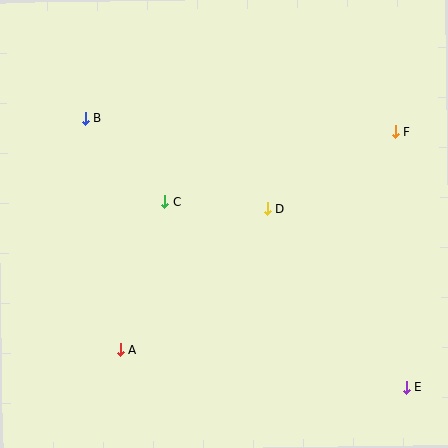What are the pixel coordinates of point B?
Point B is at (85, 118).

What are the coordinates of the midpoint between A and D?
The midpoint between A and D is at (193, 280).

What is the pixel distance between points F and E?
The distance between F and E is 256 pixels.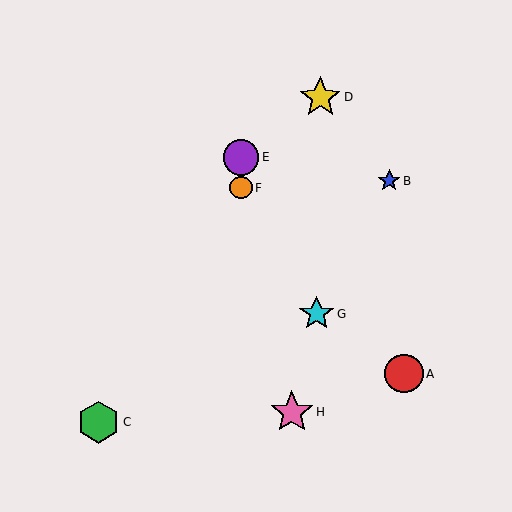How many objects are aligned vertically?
2 objects (E, F) are aligned vertically.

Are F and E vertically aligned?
Yes, both are at x≈241.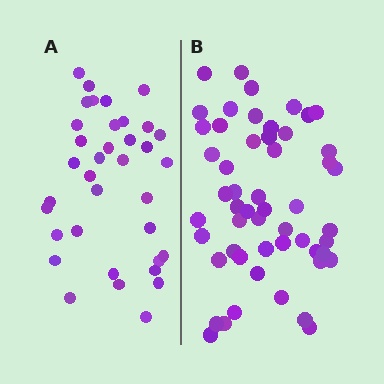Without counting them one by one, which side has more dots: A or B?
Region B (the right region) has more dots.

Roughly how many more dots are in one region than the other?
Region B has approximately 15 more dots than region A.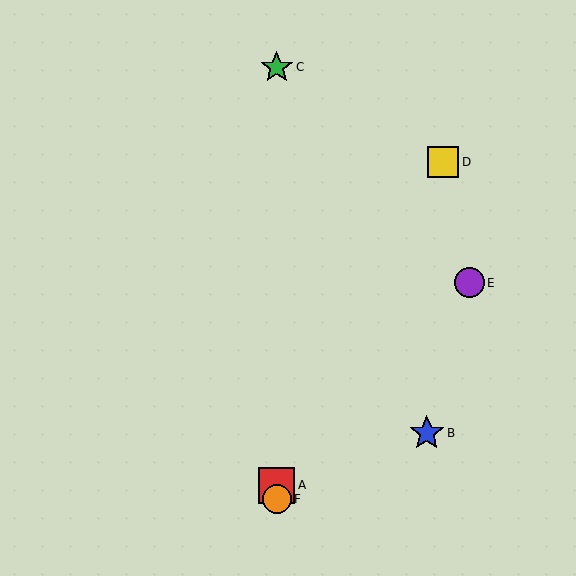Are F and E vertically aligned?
No, F is at x≈277 and E is at x≈469.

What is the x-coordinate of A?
Object A is at x≈277.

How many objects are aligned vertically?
3 objects (A, C, F) are aligned vertically.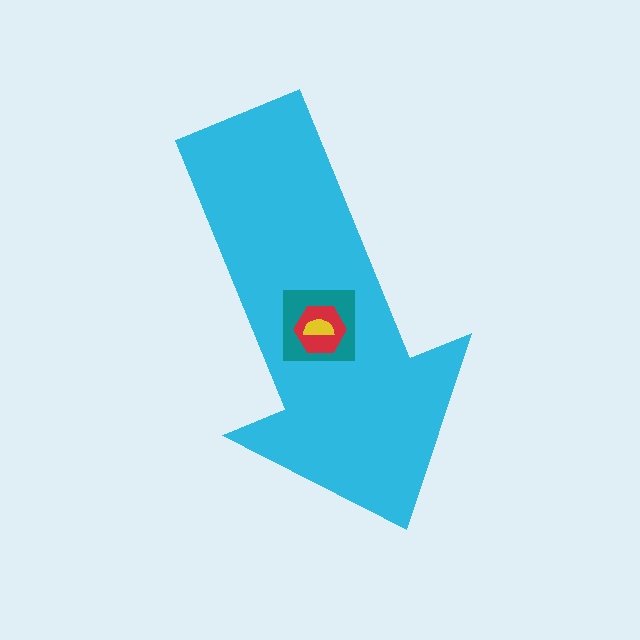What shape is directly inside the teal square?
The red hexagon.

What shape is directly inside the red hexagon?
The yellow semicircle.